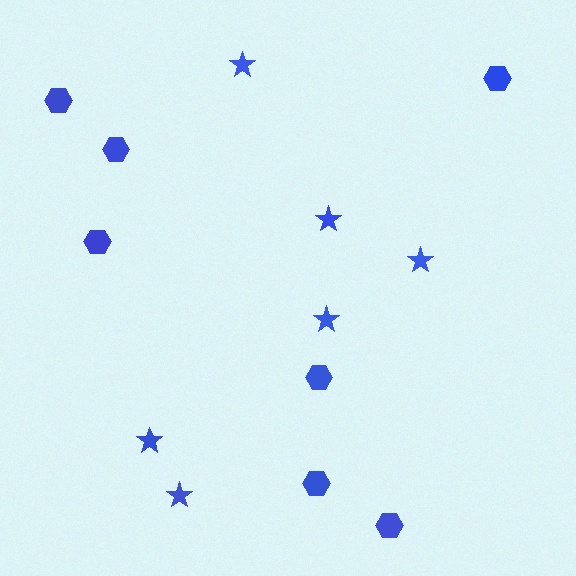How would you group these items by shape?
There are 2 groups: one group of hexagons (7) and one group of stars (6).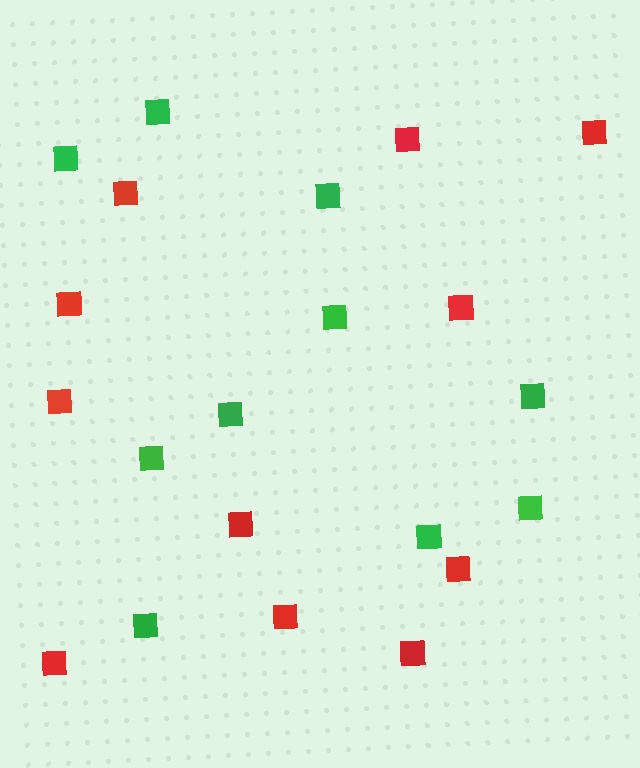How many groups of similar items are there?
There are 2 groups: one group of red squares (11) and one group of green squares (10).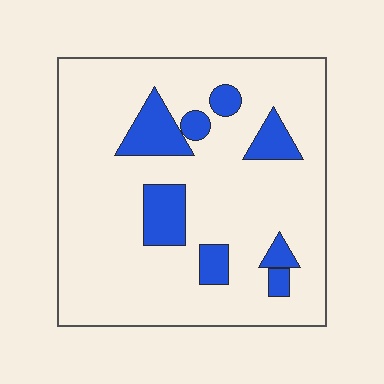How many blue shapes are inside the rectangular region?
8.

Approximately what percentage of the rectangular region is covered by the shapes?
Approximately 15%.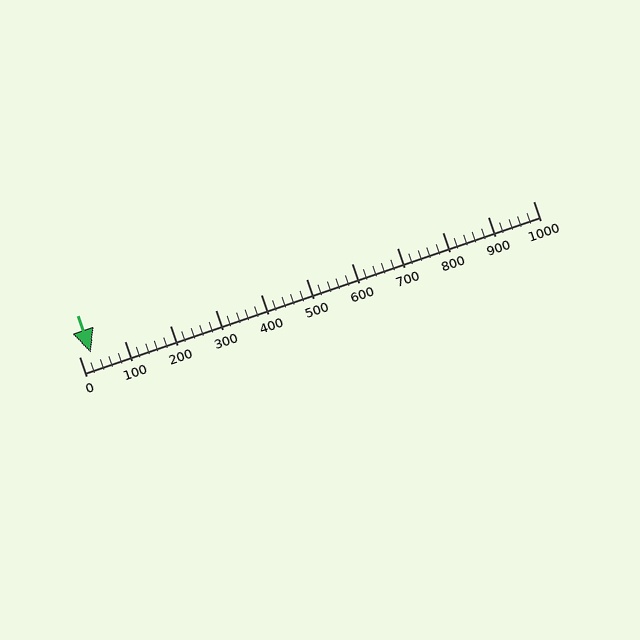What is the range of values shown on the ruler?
The ruler shows values from 0 to 1000.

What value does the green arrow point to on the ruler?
The green arrow points to approximately 26.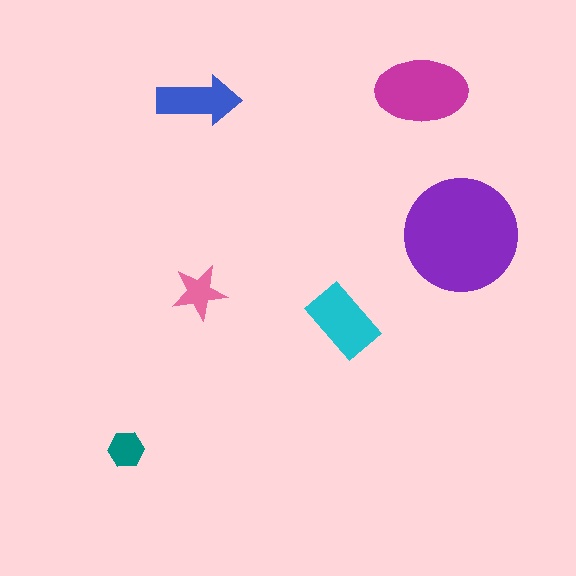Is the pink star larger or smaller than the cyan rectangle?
Smaller.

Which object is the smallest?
The teal hexagon.